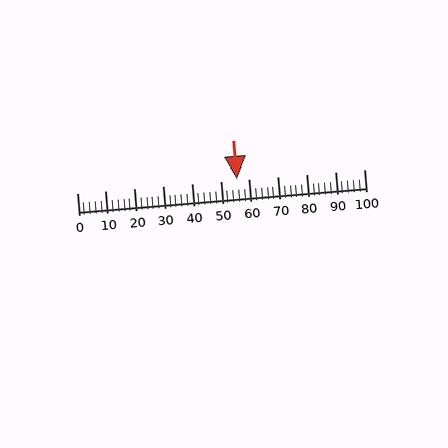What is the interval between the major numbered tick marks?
The major tick marks are spaced 10 units apart.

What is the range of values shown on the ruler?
The ruler shows values from 0 to 100.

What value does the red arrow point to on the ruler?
The red arrow points to approximately 56.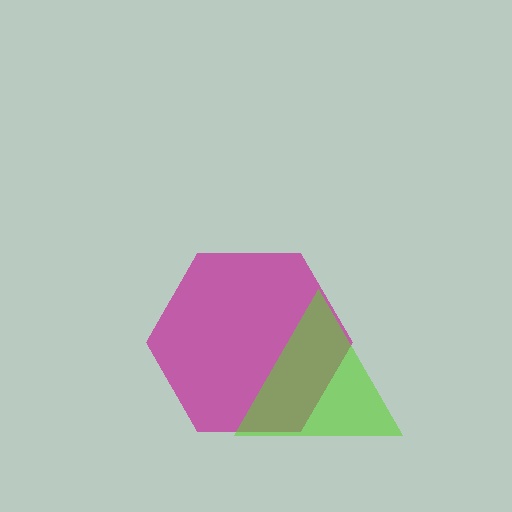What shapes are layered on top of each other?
The layered shapes are: a magenta hexagon, a lime triangle.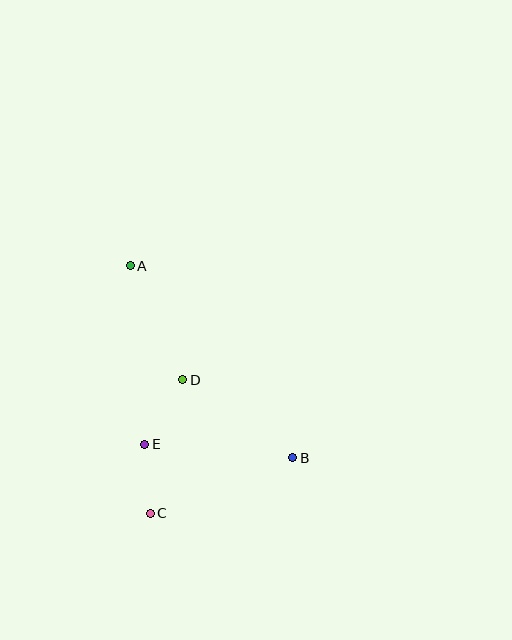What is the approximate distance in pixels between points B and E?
The distance between B and E is approximately 149 pixels.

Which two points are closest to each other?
Points C and E are closest to each other.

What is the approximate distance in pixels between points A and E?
The distance between A and E is approximately 179 pixels.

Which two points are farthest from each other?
Points A and B are farthest from each other.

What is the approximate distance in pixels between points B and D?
The distance between B and D is approximately 134 pixels.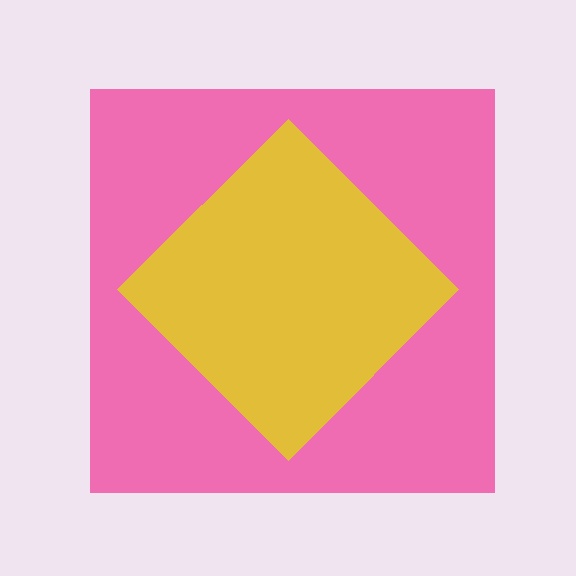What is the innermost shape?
The yellow diamond.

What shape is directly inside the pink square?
The yellow diamond.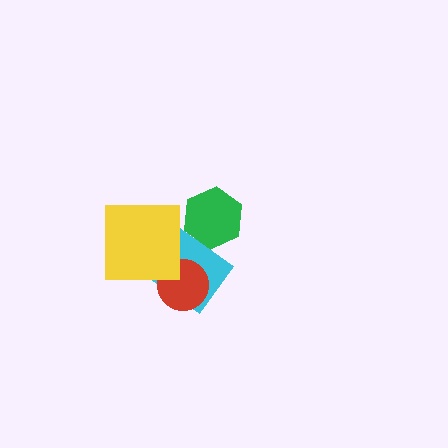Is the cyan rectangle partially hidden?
Yes, it is partially covered by another shape.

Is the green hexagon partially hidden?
Yes, it is partially covered by another shape.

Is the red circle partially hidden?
No, no other shape covers it.